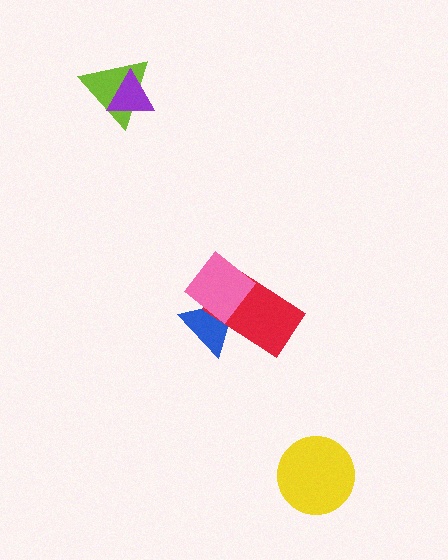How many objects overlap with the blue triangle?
2 objects overlap with the blue triangle.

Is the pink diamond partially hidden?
No, no other shape covers it.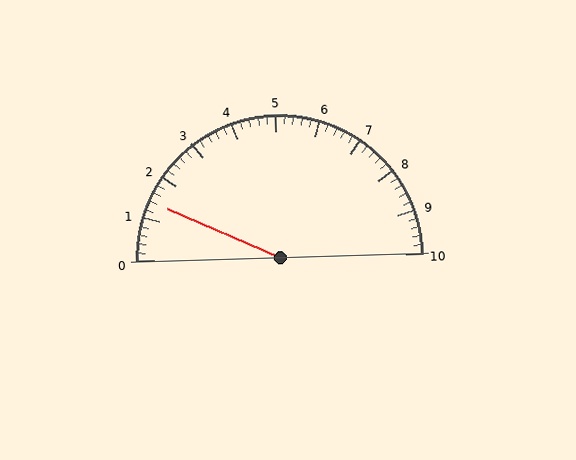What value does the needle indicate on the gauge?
The needle indicates approximately 1.4.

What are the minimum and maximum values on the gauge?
The gauge ranges from 0 to 10.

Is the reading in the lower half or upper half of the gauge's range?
The reading is in the lower half of the range (0 to 10).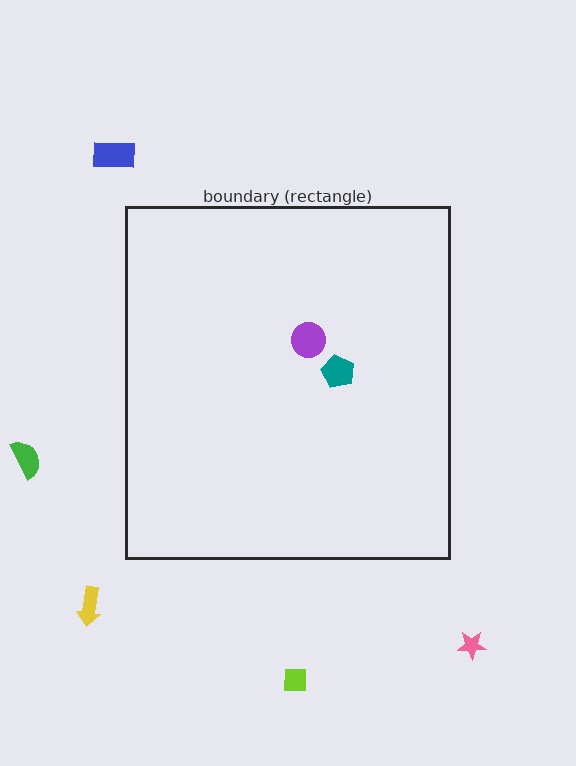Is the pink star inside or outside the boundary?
Outside.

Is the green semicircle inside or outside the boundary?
Outside.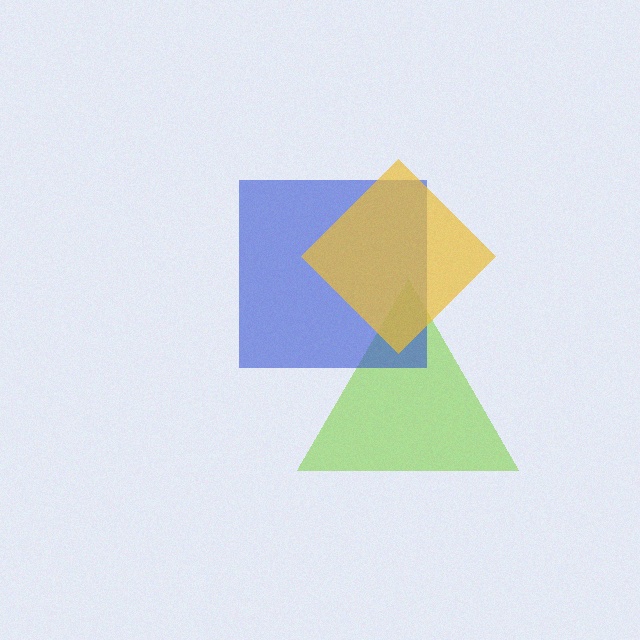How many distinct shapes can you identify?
There are 3 distinct shapes: a lime triangle, a blue square, a yellow diamond.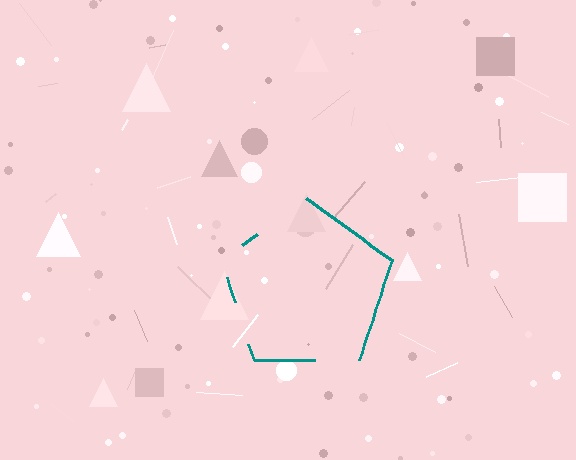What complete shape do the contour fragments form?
The contour fragments form a pentagon.